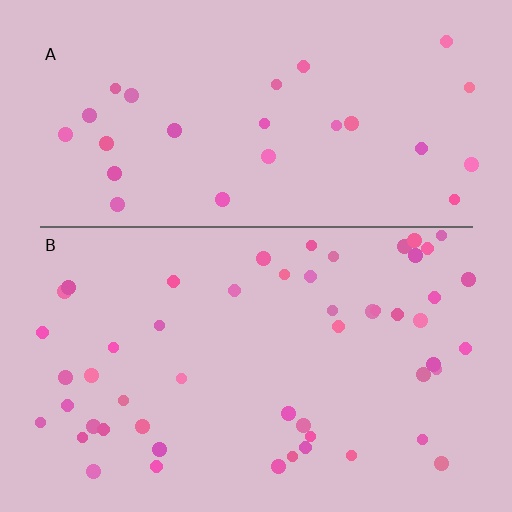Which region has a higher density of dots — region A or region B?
B (the bottom).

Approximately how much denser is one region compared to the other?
Approximately 1.9× — region B over region A.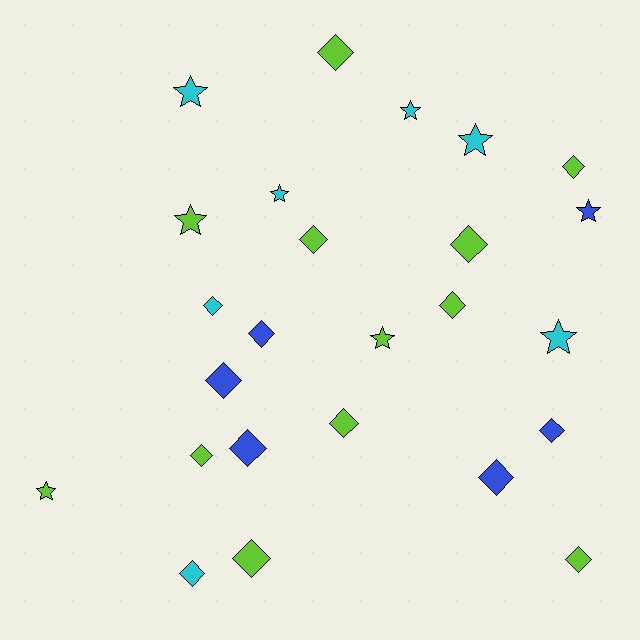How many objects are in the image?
There are 25 objects.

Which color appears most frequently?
Lime, with 12 objects.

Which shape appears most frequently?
Diamond, with 16 objects.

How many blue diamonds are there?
There are 5 blue diamonds.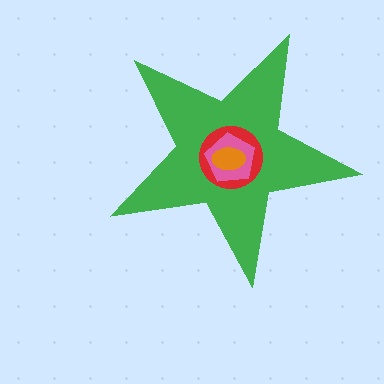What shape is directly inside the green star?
The red circle.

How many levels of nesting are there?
4.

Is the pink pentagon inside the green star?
Yes.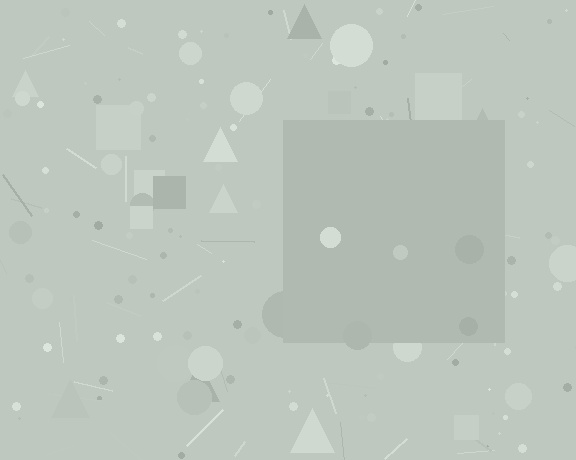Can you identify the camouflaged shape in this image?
The camouflaged shape is a square.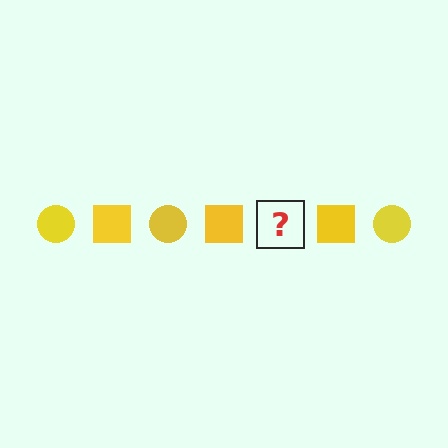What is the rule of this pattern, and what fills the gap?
The rule is that the pattern cycles through circle, square shapes in yellow. The gap should be filled with a yellow circle.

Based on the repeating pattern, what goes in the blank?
The blank should be a yellow circle.